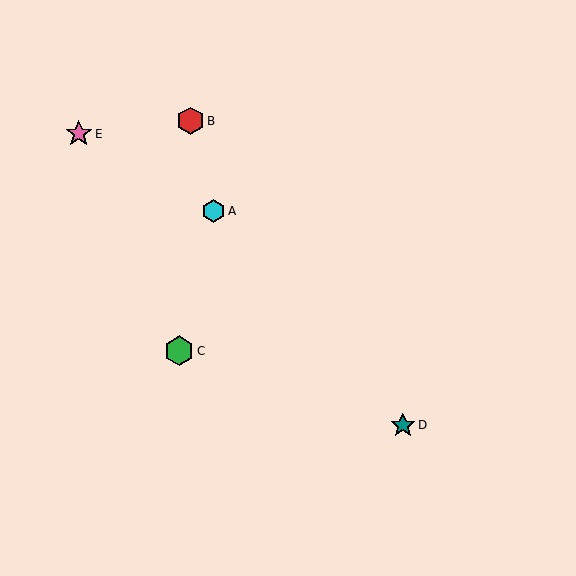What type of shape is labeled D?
Shape D is a teal star.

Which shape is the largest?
The green hexagon (labeled C) is the largest.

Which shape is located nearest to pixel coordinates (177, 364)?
The green hexagon (labeled C) at (179, 351) is nearest to that location.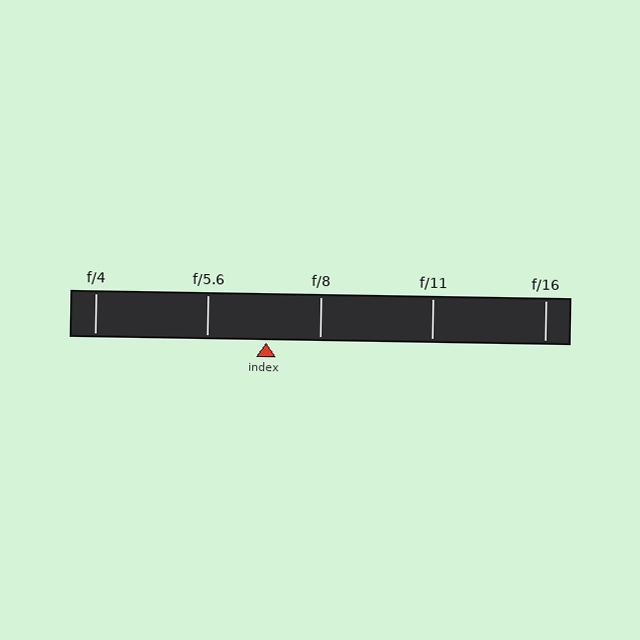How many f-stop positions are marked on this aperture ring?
There are 5 f-stop positions marked.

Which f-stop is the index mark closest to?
The index mark is closest to f/8.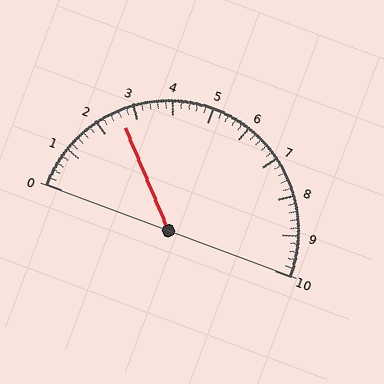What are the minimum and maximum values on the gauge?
The gauge ranges from 0 to 10.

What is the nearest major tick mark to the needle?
The nearest major tick mark is 3.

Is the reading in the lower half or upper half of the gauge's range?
The reading is in the lower half of the range (0 to 10).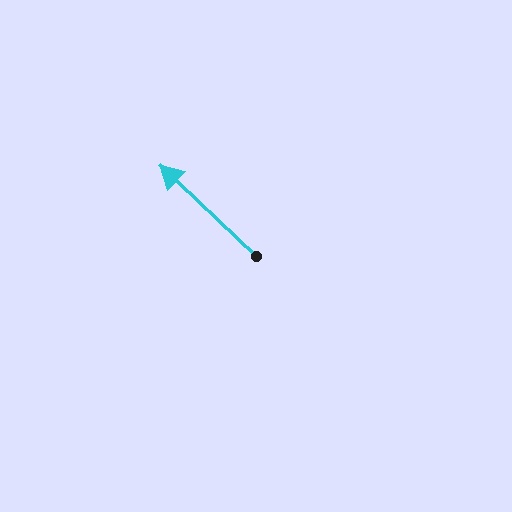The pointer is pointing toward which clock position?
Roughly 10 o'clock.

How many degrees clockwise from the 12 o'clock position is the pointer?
Approximately 313 degrees.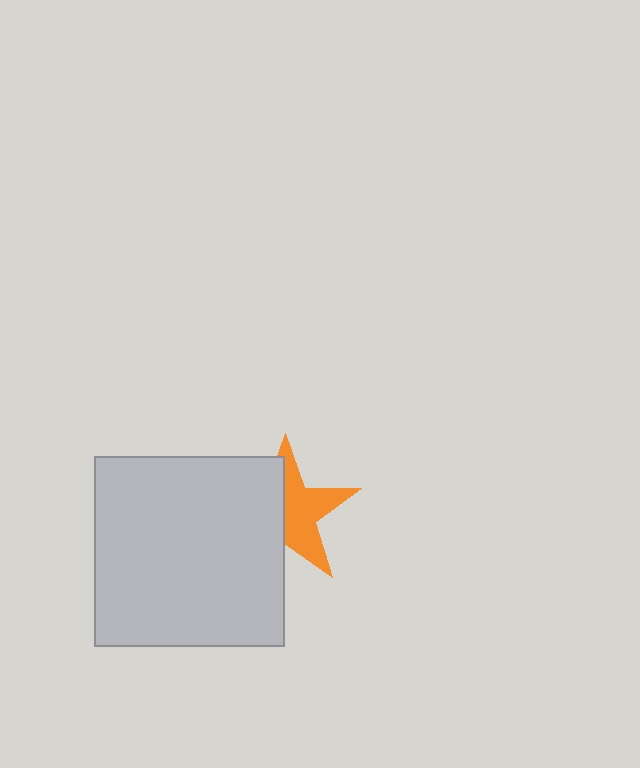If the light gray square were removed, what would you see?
You would see the complete orange star.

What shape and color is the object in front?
The object in front is a light gray square.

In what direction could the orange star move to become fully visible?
The orange star could move right. That would shift it out from behind the light gray square entirely.